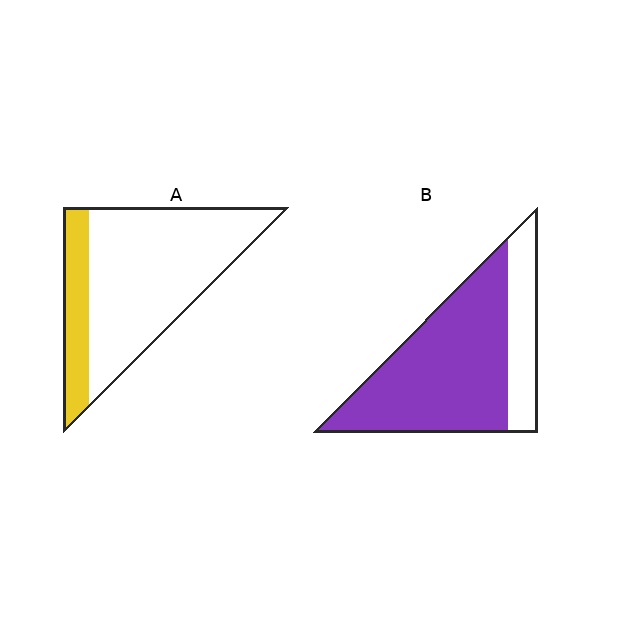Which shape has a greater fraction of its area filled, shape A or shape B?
Shape B.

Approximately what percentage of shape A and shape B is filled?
A is approximately 20% and B is approximately 75%.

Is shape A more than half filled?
No.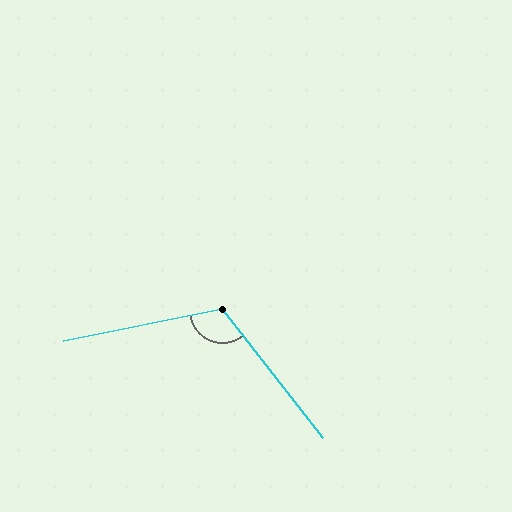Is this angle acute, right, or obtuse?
It is obtuse.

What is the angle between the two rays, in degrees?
Approximately 117 degrees.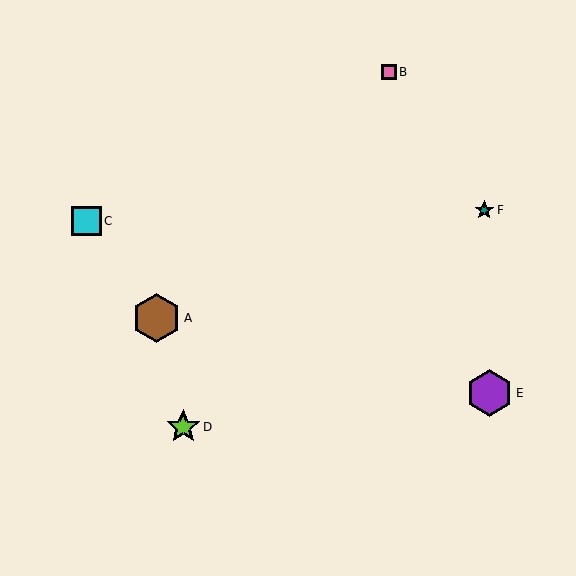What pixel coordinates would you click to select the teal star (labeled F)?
Click at (484, 210) to select the teal star F.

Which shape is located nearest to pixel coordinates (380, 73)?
The pink square (labeled B) at (389, 72) is nearest to that location.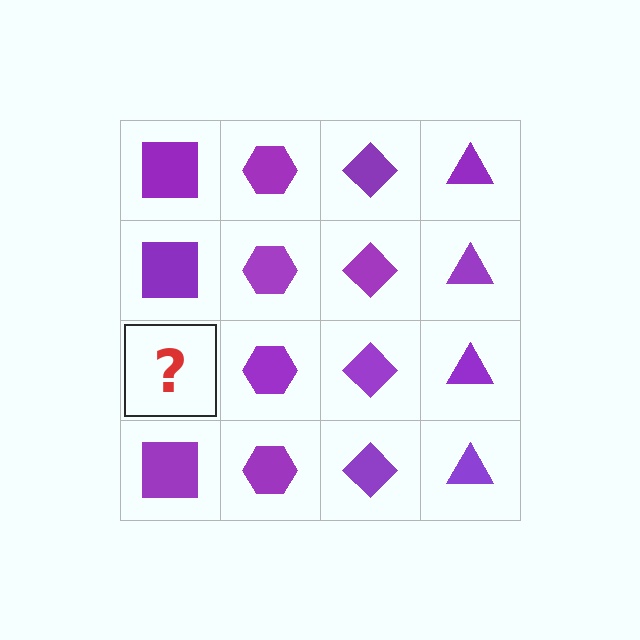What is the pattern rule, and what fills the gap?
The rule is that each column has a consistent shape. The gap should be filled with a purple square.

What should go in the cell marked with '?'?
The missing cell should contain a purple square.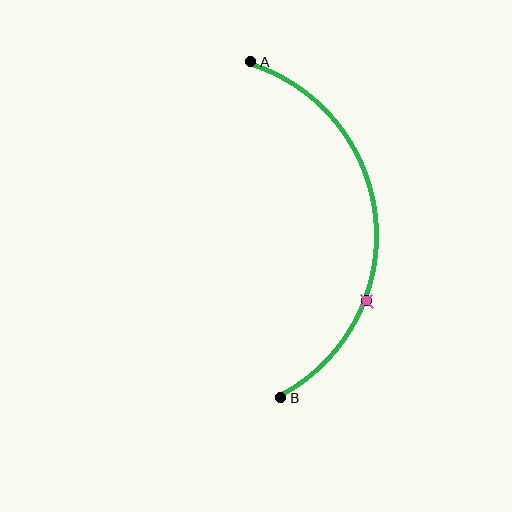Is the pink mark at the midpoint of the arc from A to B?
No. The pink mark lies on the arc but is closer to endpoint B. The arc midpoint would be at the point on the curve equidistant along the arc from both A and B.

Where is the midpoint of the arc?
The arc midpoint is the point on the curve farthest from the straight line joining A and B. It sits to the right of that line.